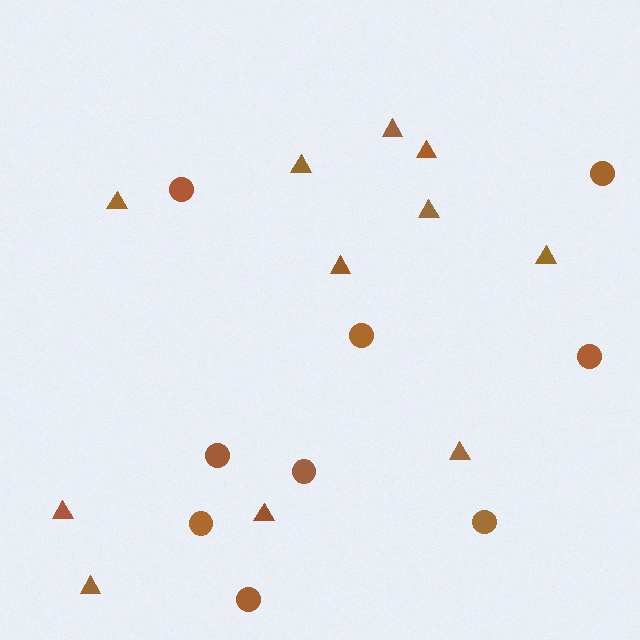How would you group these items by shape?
There are 2 groups: one group of triangles (11) and one group of circles (9).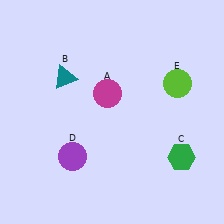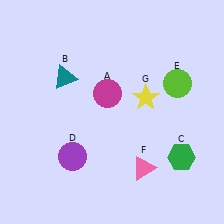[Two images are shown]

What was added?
A pink triangle (F), a yellow star (G) were added in Image 2.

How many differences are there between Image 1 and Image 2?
There are 2 differences between the two images.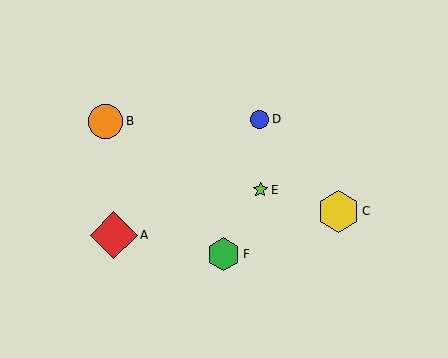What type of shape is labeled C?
Shape C is a yellow hexagon.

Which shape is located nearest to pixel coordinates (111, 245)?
The red diamond (labeled A) at (114, 235) is nearest to that location.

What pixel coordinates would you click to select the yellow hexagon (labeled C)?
Click at (339, 211) to select the yellow hexagon C.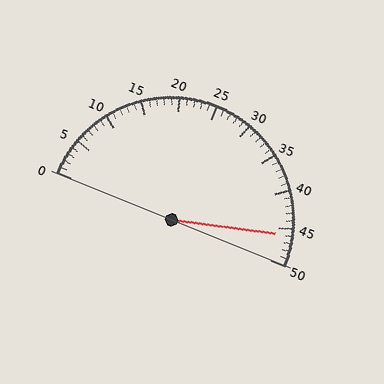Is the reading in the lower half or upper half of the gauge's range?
The reading is in the upper half of the range (0 to 50).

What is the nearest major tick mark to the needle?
The nearest major tick mark is 45.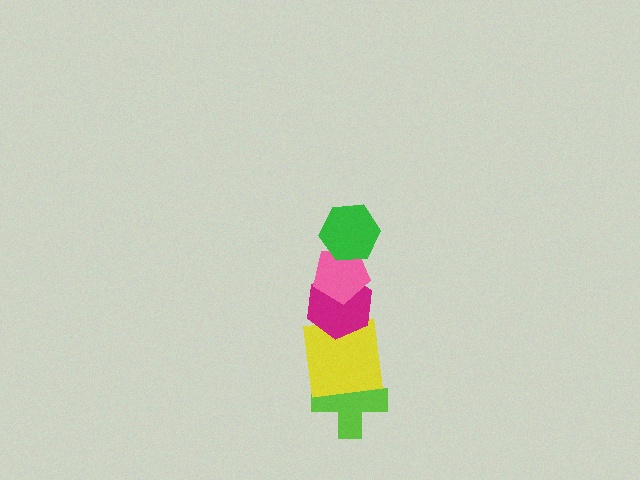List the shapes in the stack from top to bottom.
From top to bottom: the green hexagon, the pink pentagon, the magenta hexagon, the yellow square, the lime cross.